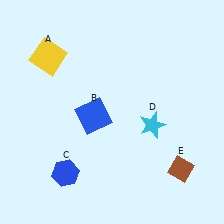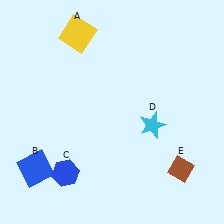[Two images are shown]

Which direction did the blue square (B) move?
The blue square (B) moved left.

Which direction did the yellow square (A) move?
The yellow square (A) moved right.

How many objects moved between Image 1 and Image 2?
2 objects moved between the two images.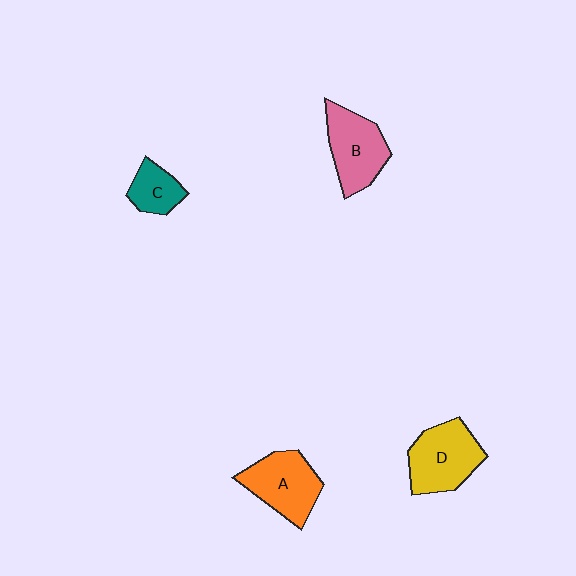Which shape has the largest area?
Shape D (yellow).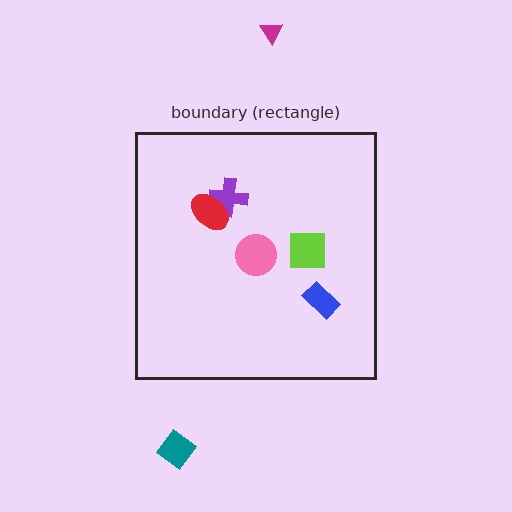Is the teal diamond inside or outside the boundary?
Outside.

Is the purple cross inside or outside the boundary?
Inside.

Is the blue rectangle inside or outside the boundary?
Inside.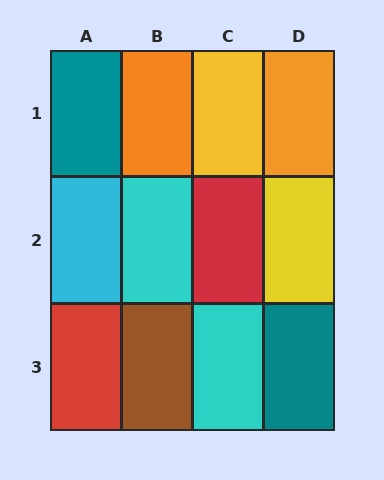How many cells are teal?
2 cells are teal.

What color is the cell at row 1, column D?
Orange.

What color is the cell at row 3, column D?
Teal.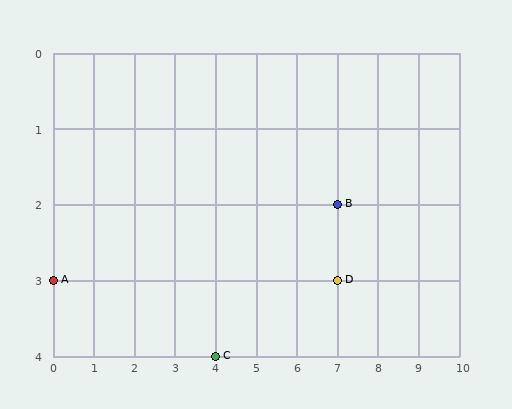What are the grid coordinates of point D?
Point D is at grid coordinates (7, 3).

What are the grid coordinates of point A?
Point A is at grid coordinates (0, 3).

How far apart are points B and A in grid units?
Points B and A are 7 columns and 1 row apart (about 7.1 grid units diagonally).